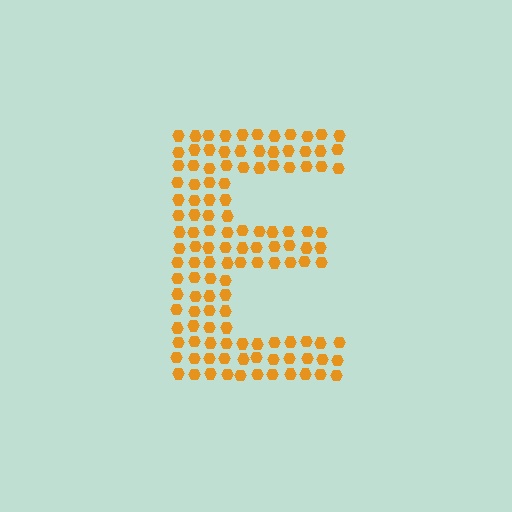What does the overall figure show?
The overall figure shows the letter E.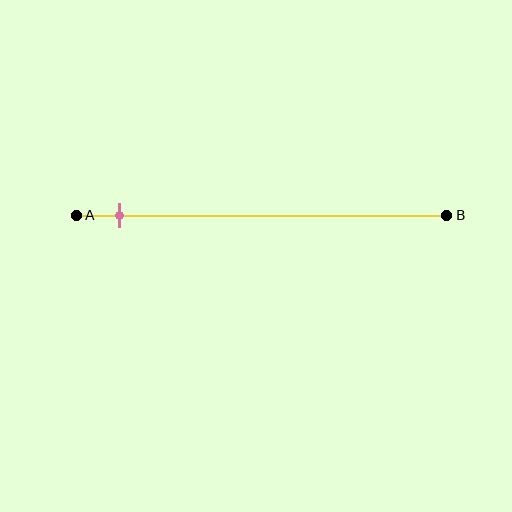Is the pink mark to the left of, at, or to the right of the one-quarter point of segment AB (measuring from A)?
The pink mark is to the left of the one-quarter point of segment AB.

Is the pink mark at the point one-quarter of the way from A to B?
No, the mark is at about 10% from A, not at the 25% one-quarter point.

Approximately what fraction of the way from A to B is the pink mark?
The pink mark is approximately 10% of the way from A to B.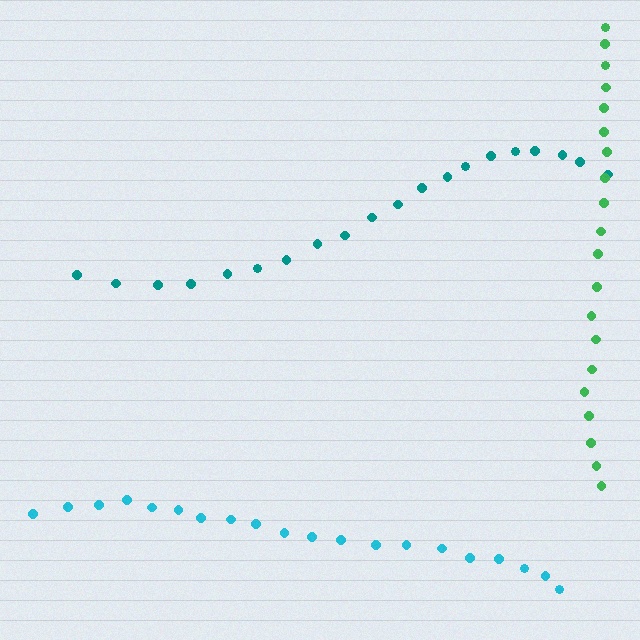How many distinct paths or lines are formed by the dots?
There are 3 distinct paths.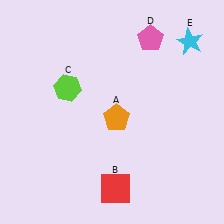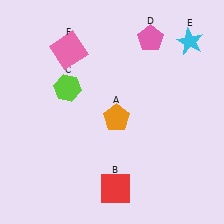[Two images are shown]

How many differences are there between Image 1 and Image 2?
There is 1 difference between the two images.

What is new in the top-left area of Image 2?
A pink square (F) was added in the top-left area of Image 2.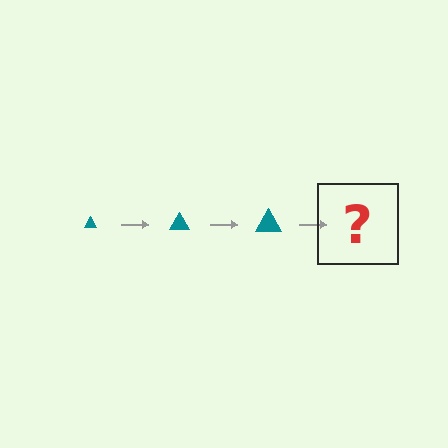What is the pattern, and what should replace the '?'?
The pattern is that the triangle gets progressively larger each step. The '?' should be a teal triangle, larger than the previous one.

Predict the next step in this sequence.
The next step is a teal triangle, larger than the previous one.